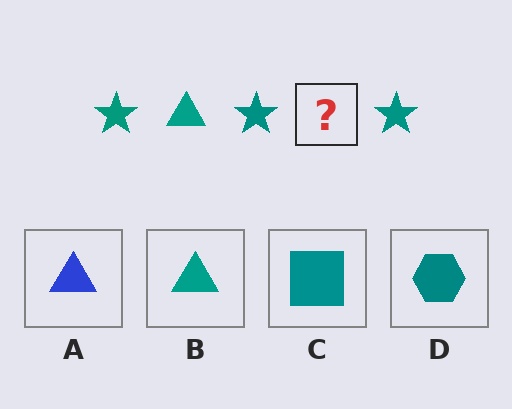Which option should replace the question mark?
Option B.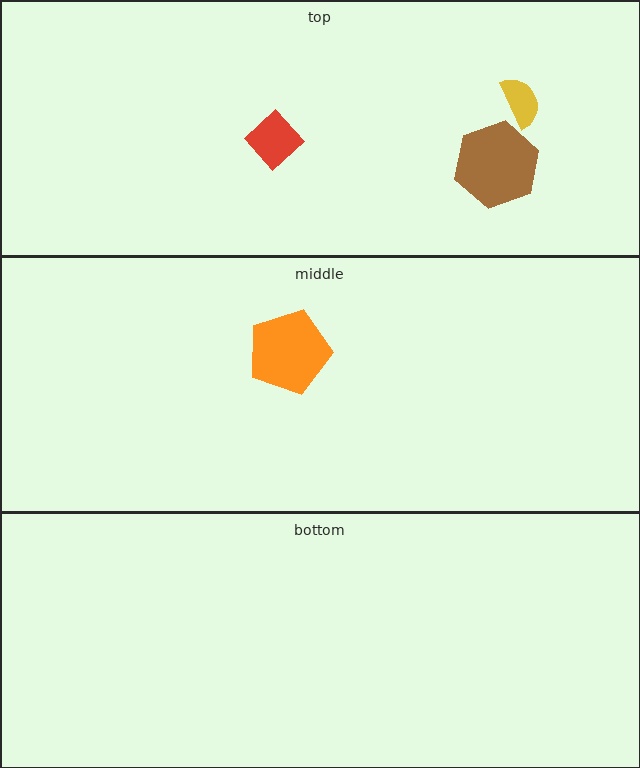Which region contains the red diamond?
The top region.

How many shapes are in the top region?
3.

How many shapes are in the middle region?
1.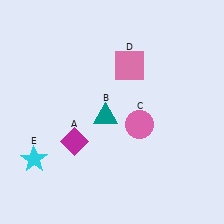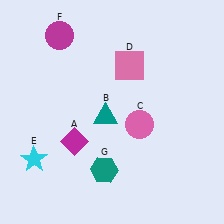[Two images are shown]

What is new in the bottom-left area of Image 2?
A teal hexagon (G) was added in the bottom-left area of Image 2.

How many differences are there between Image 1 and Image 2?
There are 2 differences between the two images.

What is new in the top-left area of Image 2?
A magenta circle (F) was added in the top-left area of Image 2.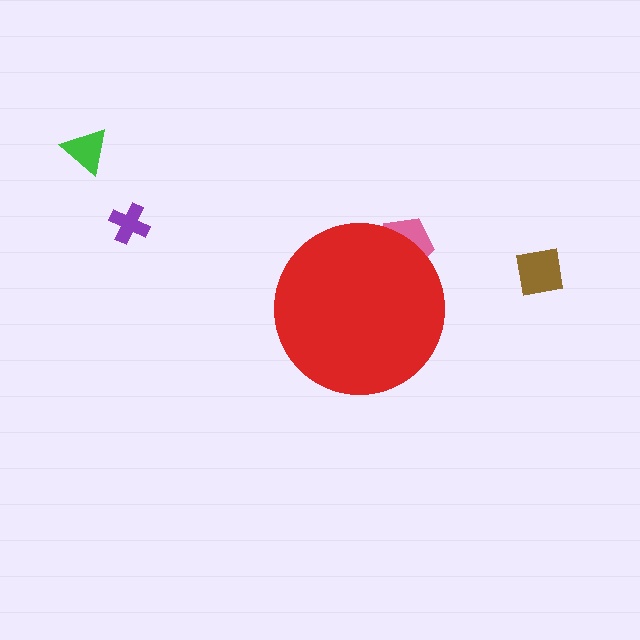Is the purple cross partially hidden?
No, the purple cross is fully visible.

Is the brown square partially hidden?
No, the brown square is fully visible.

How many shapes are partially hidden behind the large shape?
1 shape is partially hidden.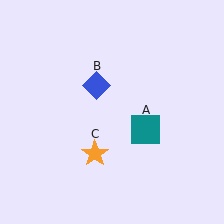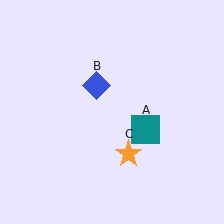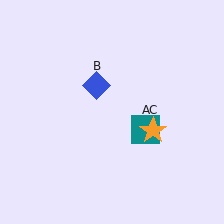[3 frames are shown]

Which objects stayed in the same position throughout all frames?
Teal square (object A) and blue diamond (object B) remained stationary.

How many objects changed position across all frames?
1 object changed position: orange star (object C).